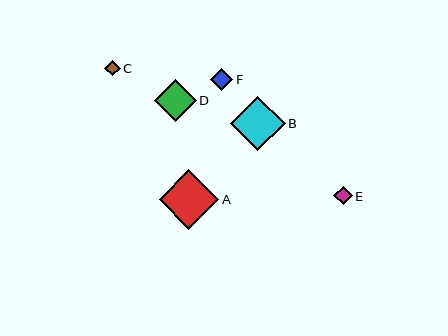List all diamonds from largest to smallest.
From largest to smallest: A, B, D, F, E, C.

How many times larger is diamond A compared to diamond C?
Diamond A is approximately 3.8 times the size of diamond C.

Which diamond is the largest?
Diamond A is the largest with a size of approximately 59 pixels.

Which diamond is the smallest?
Diamond C is the smallest with a size of approximately 16 pixels.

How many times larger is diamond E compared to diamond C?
Diamond E is approximately 1.2 times the size of diamond C.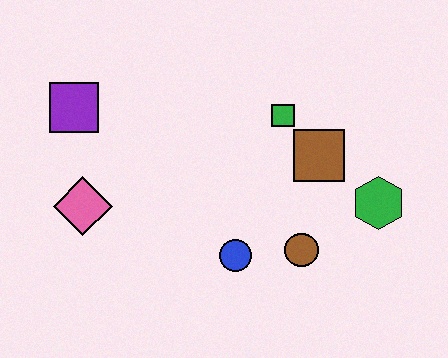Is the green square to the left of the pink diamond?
No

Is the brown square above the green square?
No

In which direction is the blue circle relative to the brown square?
The blue circle is below the brown square.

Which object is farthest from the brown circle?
The purple square is farthest from the brown circle.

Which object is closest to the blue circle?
The brown circle is closest to the blue circle.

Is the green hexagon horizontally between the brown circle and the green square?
No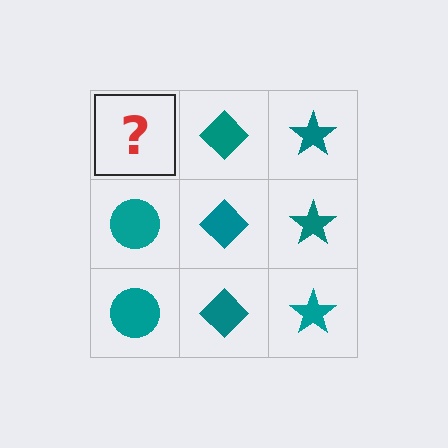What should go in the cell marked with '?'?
The missing cell should contain a teal circle.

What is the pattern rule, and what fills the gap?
The rule is that each column has a consistent shape. The gap should be filled with a teal circle.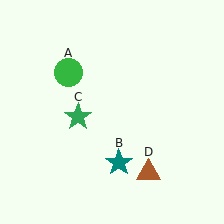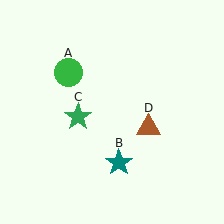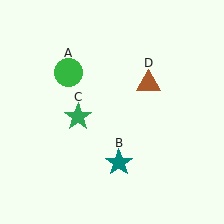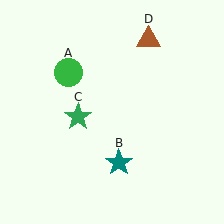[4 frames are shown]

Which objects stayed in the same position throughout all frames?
Green circle (object A) and teal star (object B) and green star (object C) remained stationary.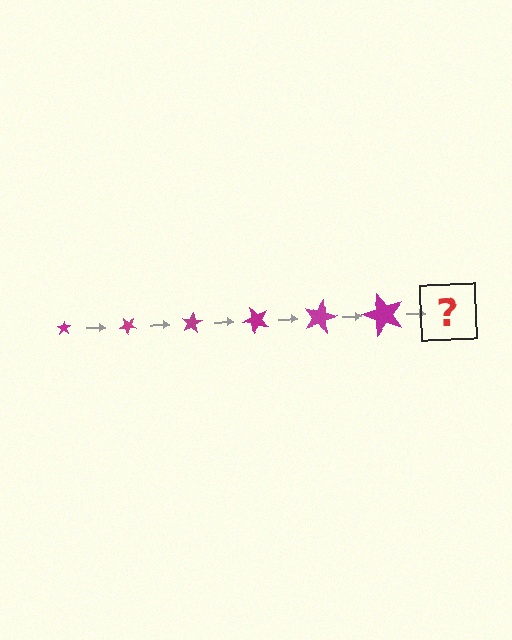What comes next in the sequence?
The next element should be a star, larger than the previous one and rotated 240 degrees from the start.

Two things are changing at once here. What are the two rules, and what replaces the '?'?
The two rules are that the star grows larger each step and it rotates 40 degrees each step. The '?' should be a star, larger than the previous one and rotated 240 degrees from the start.